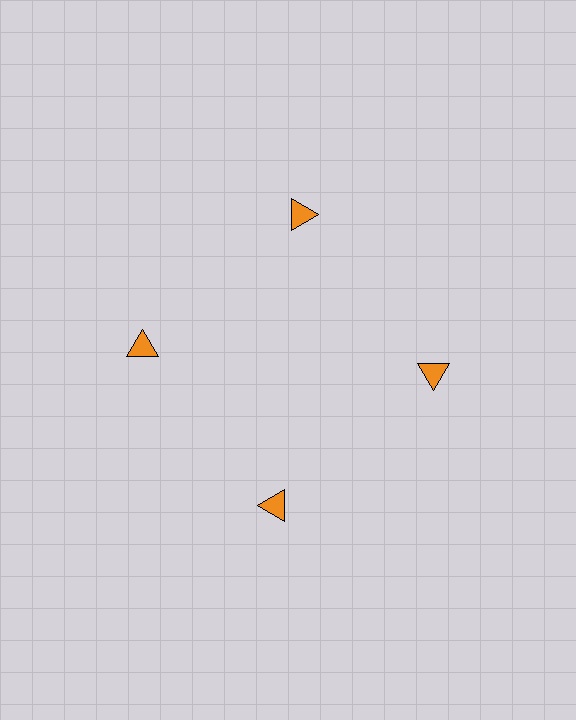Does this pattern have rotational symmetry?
Yes, this pattern has 4-fold rotational symmetry. It looks the same after rotating 90 degrees around the center.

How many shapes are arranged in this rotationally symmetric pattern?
There are 4 shapes, arranged in 4 groups of 1.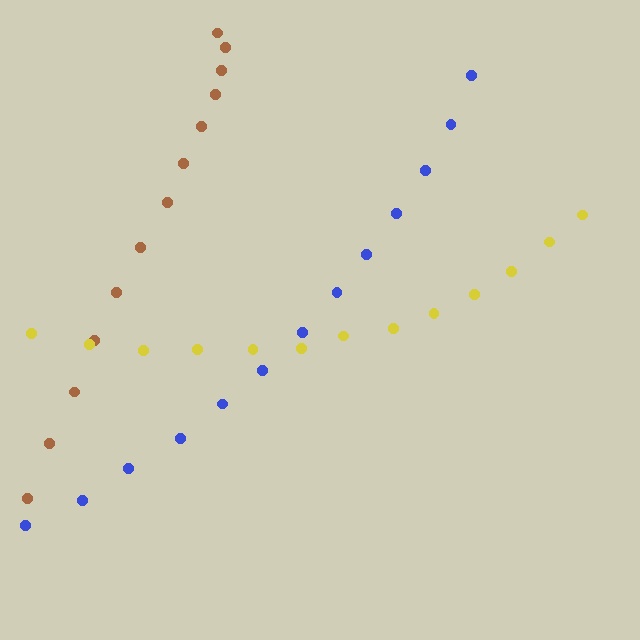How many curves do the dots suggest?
There are 3 distinct paths.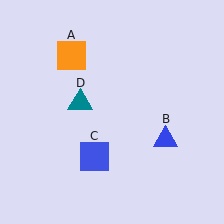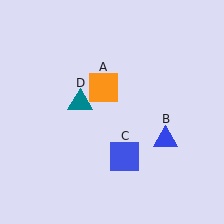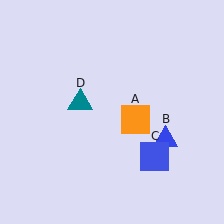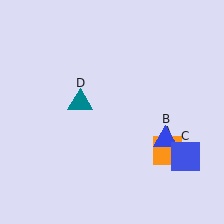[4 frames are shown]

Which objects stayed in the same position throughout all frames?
Blue triangle (object B) and teal triangle (object D) remained stationary.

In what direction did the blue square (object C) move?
The blue square (object C) moved right.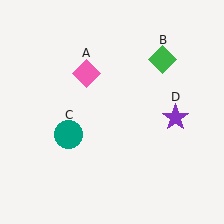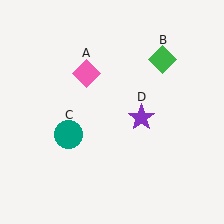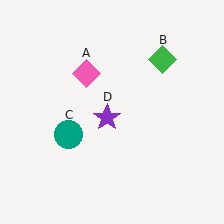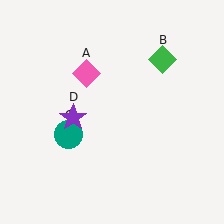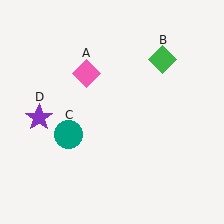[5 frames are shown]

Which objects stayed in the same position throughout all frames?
Pink diamond (object A) and green diamond (object B) and teal circle (object C) remained stationary.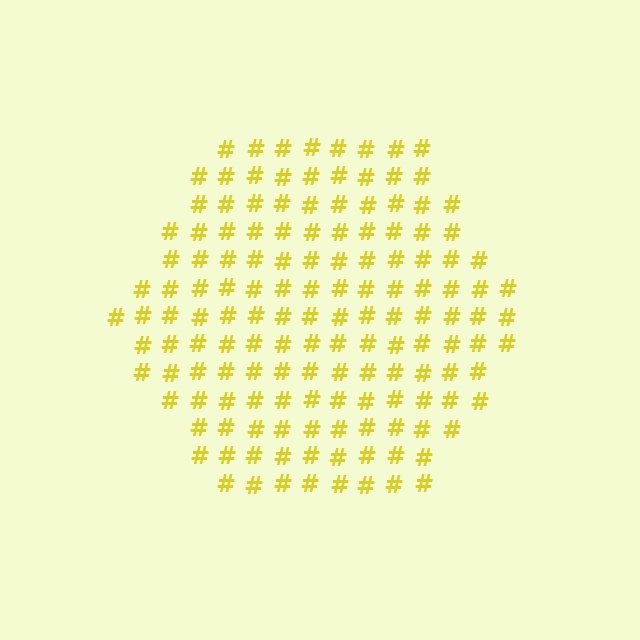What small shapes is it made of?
It is made of small hash symbols.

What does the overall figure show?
The overall figure shows a hexagon.